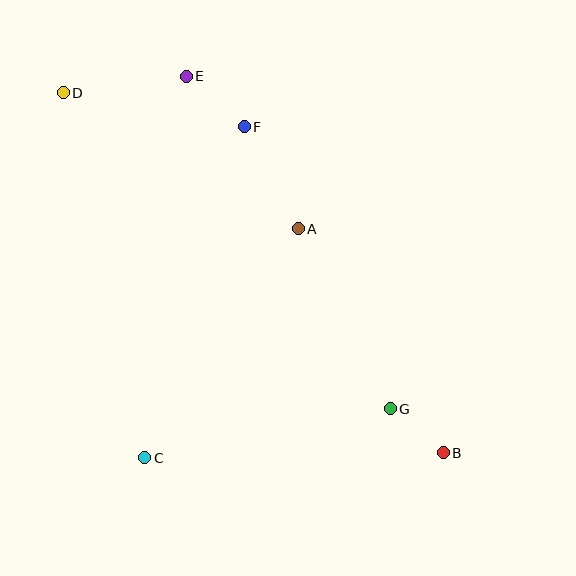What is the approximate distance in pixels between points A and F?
The distance between A and F is approximately 115 pixels.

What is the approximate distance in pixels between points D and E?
The distance between D and E is approximately 124 pixels.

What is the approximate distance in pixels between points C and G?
The distance between C and G is approximately 250 pixels.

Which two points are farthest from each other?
Points B and D are farthest from each other.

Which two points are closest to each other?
Points B and G are closest to each other.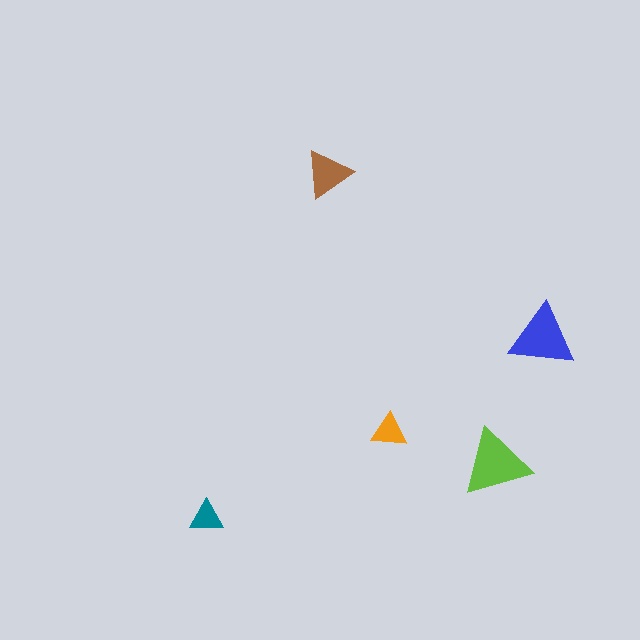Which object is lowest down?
The teal triangle is bottommost.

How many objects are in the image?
There are 5 objects in the image.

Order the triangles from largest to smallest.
the lime one, the blue one, the brown one, the orange one, the teal one.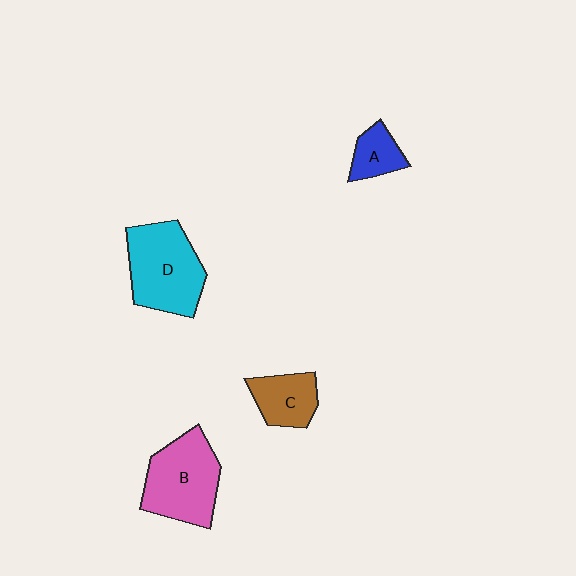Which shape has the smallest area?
Shape A (blue).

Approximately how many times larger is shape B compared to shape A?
Approximately 2.5 times.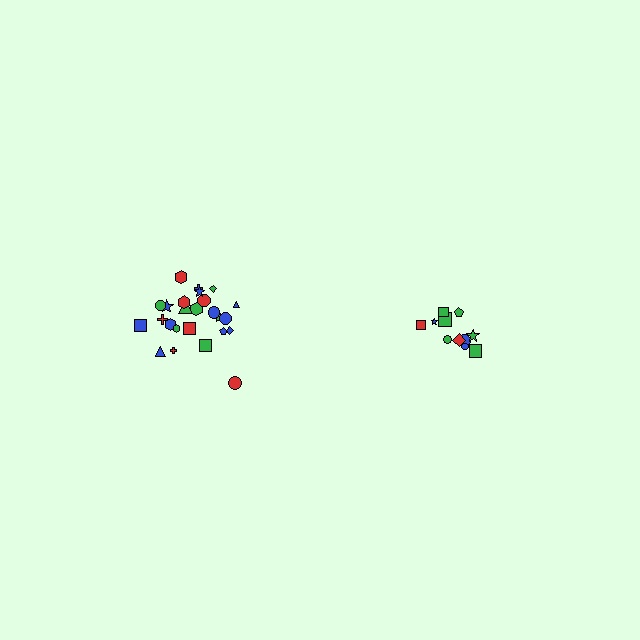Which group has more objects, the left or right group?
The left group.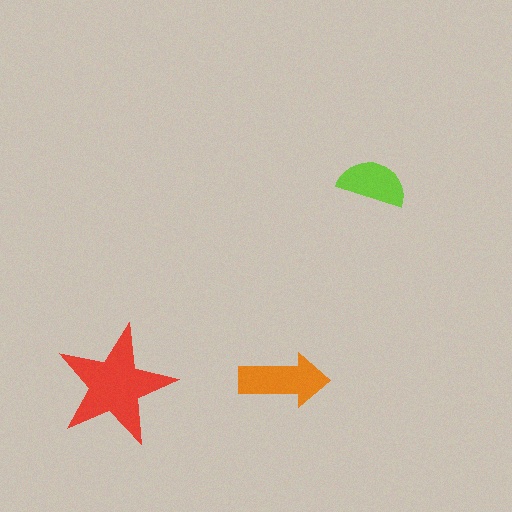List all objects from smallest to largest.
The lime semicircle, the orange arrow, the red star.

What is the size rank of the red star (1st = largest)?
1st.